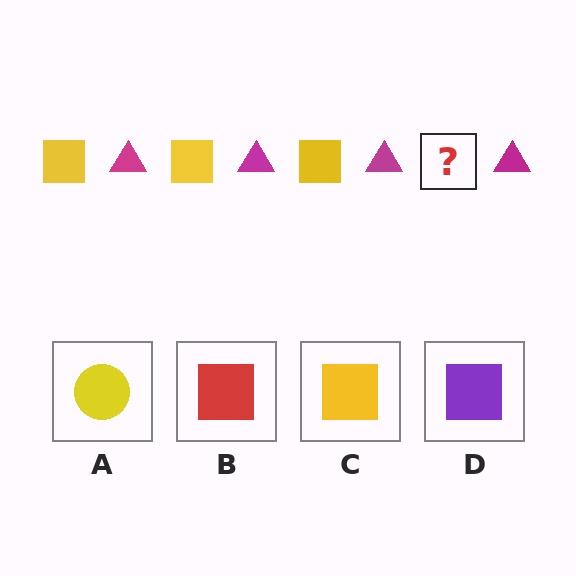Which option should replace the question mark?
Option C.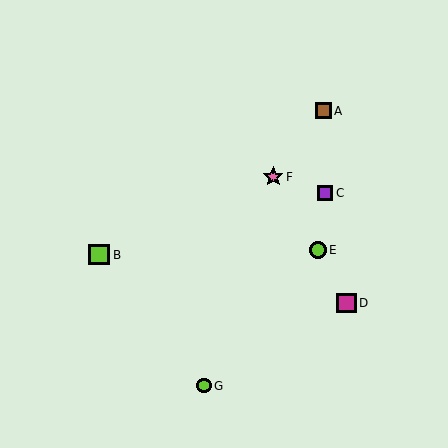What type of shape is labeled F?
Shape F is a pink star.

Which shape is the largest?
The lime square (labeled B) is the largest.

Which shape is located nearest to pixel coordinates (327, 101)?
The brown square (labeled A) at (323, 111) is nearest to that location.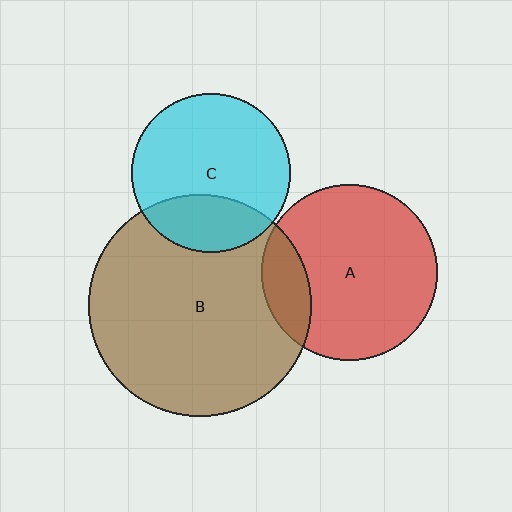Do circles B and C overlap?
Yes.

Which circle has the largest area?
Circle B (brown).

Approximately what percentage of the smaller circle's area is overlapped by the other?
Approximately 25%.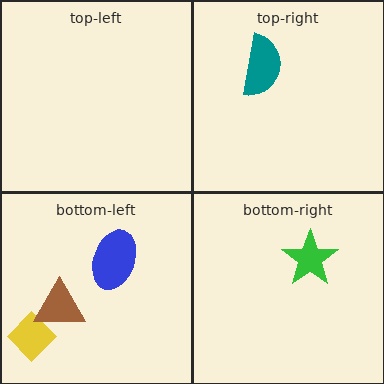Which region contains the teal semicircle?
The top-right region.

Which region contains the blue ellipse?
The bottom-left region.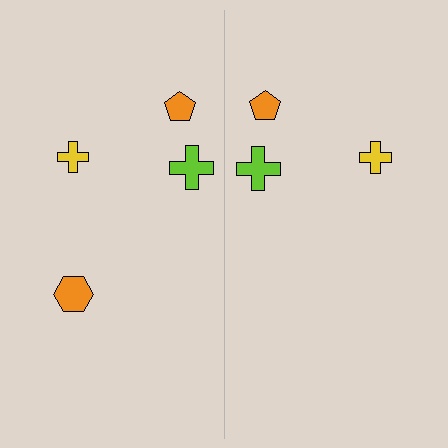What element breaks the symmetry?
A orange hexagon is missing from the right side.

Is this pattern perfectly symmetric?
No, the pattern is not perfectly symmetric. A orange hexagon is missing from the right side.